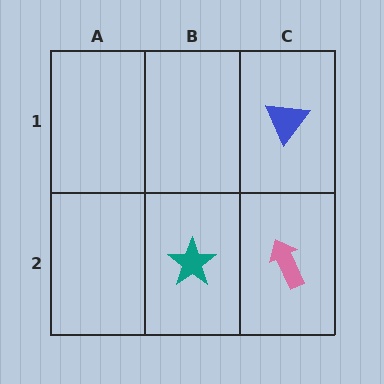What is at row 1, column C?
A blue triangle.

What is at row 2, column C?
A pink arrow.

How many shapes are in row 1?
1 shape.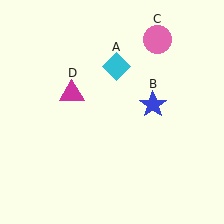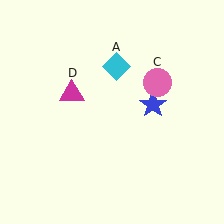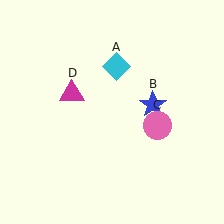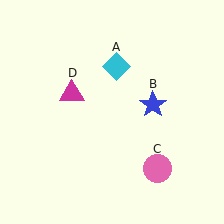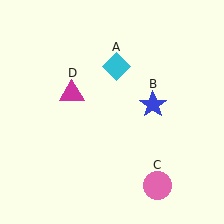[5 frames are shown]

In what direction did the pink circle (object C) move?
The pink circle (object C) moved down.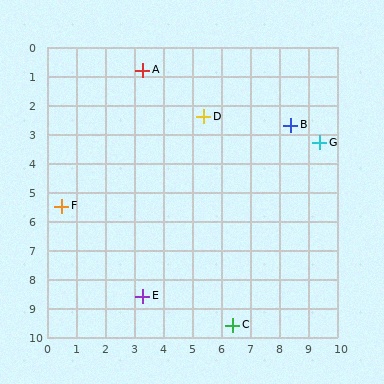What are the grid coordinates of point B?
Point B is at approximately (8.4, 2.7).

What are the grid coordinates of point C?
Point C is at approximately (6.4, 9.6).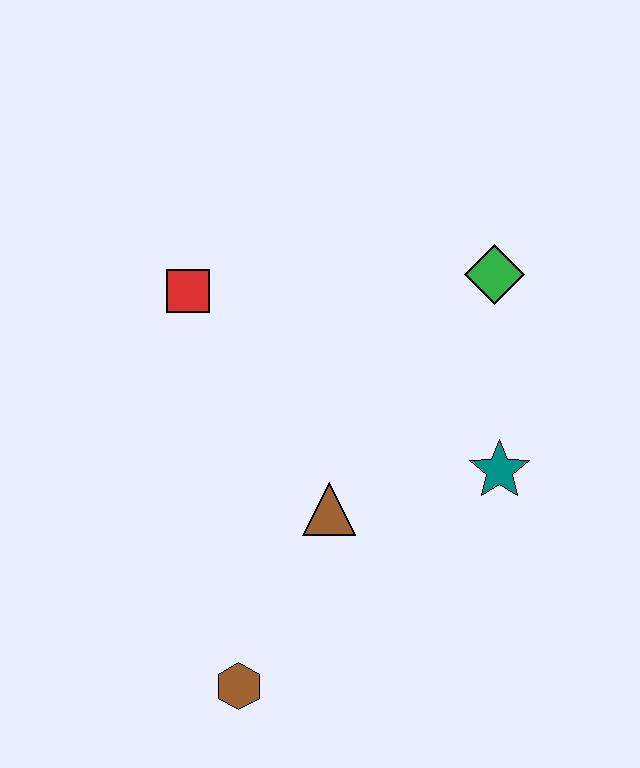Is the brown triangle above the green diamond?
No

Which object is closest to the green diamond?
The teal star is closest to the green diamond.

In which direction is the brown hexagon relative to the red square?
The brown hexagon is below the red square.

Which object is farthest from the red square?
The brown hexagon is farthest from the red square.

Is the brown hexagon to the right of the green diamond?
No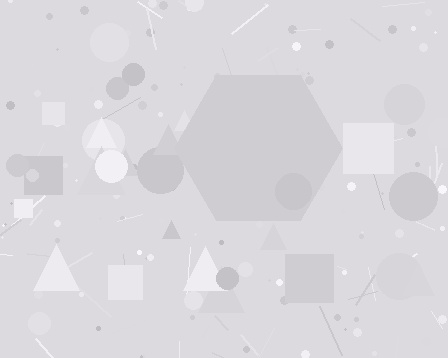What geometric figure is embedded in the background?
A hexagon is embedded in the background.